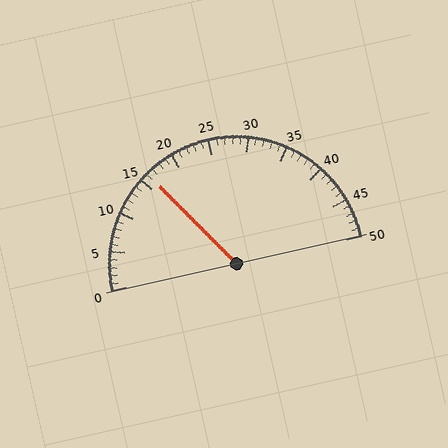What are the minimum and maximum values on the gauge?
The gauge ranges from 0 to 50.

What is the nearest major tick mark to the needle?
The nearest major tick mark is 15.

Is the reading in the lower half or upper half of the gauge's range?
The reading is in the lower half of the range (0 to 50).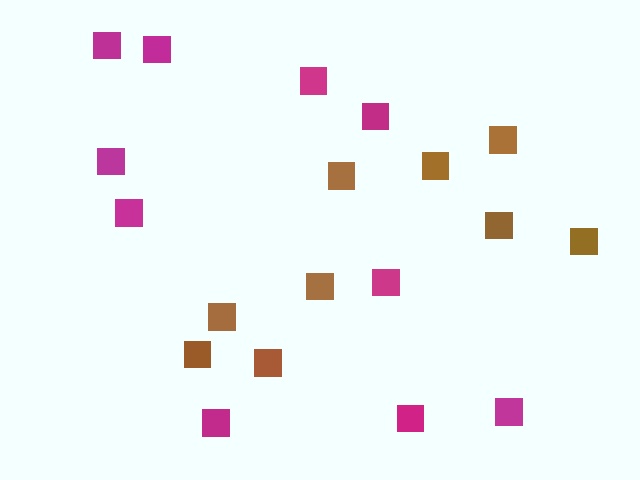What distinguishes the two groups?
There are 2 groups: one group of magenta squares (10) and one group of brown squares (9).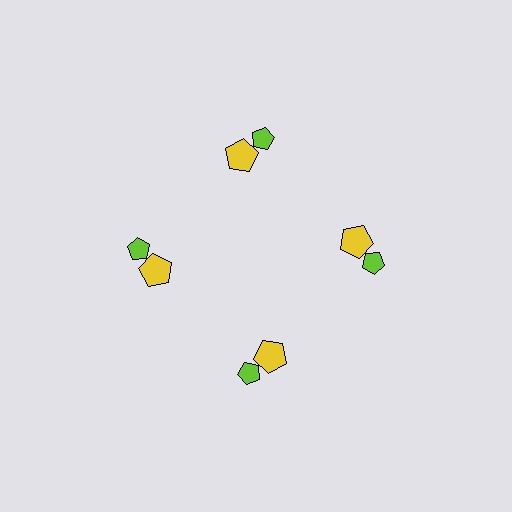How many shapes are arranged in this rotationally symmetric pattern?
There are 8 shapes, arranged in 4 groups of 2.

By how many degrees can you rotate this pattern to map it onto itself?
The pattern maps onto itself every 90 degrees of rotation.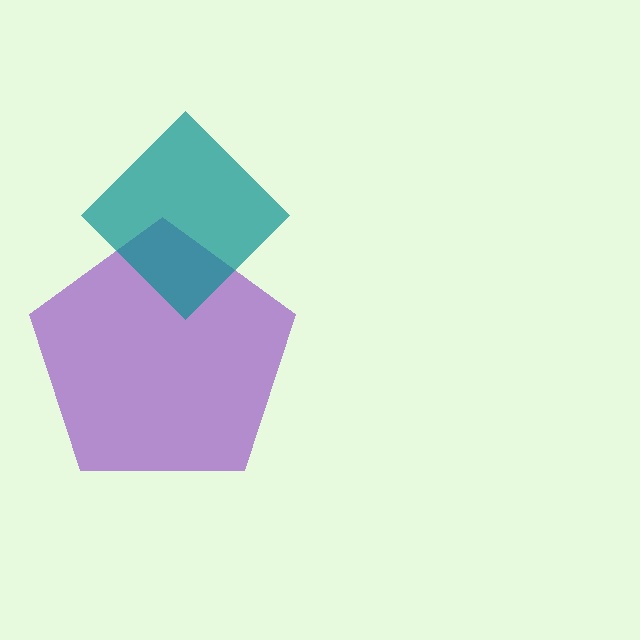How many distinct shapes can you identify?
There are 2 distinct shapes: a purple pentagon, a teal diamond.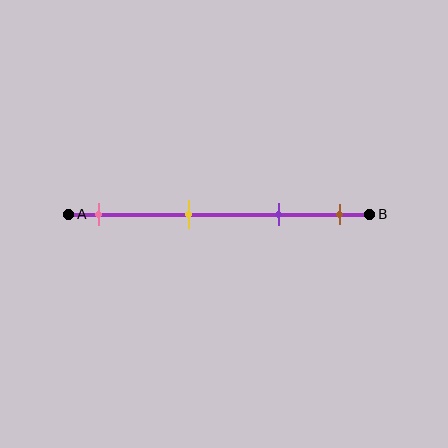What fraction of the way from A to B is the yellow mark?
The yellow mark is approximately 40% (0.4) of the way from A to B.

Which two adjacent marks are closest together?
The purple and brown marks are the closest adjacent pair.